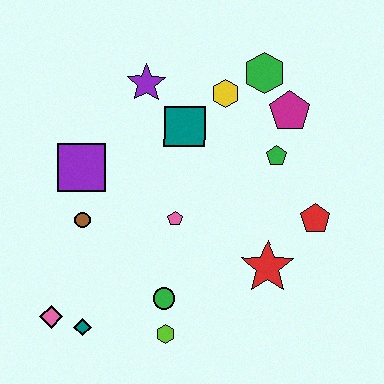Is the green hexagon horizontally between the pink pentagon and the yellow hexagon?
No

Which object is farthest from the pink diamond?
The green hexagon is farthest from the pink diamond.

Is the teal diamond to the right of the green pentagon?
No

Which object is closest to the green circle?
The lime hexagon is closest to the green circle.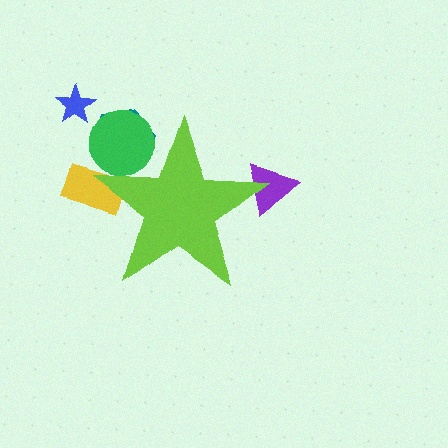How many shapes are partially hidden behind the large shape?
4 shapes are partially hidden.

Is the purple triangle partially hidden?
Yes, the purple triangle is partially hidden behind the lime star.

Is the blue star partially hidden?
No, the blue star is fully visible.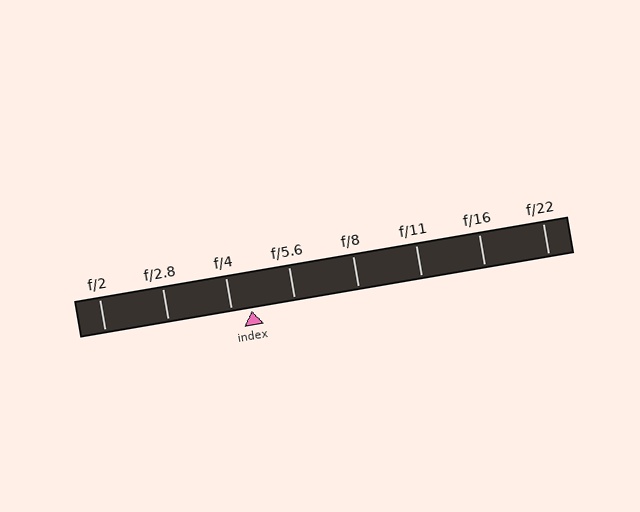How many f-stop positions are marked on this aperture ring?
There are 8 f-stop positions marked.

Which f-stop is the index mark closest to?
The index mark is closest to f/4.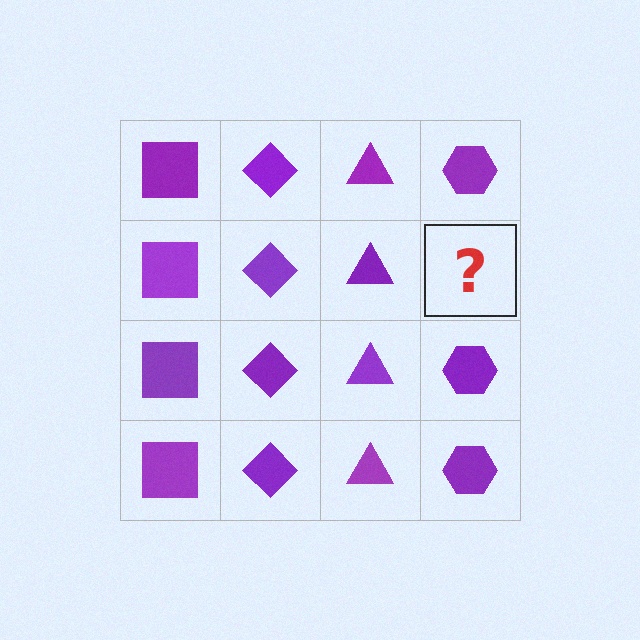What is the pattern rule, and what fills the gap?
The rule is that each column has a consistent shape. The gap should be filled with a purple hexagon.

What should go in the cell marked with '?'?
The missing cell should contain a purple hexagon.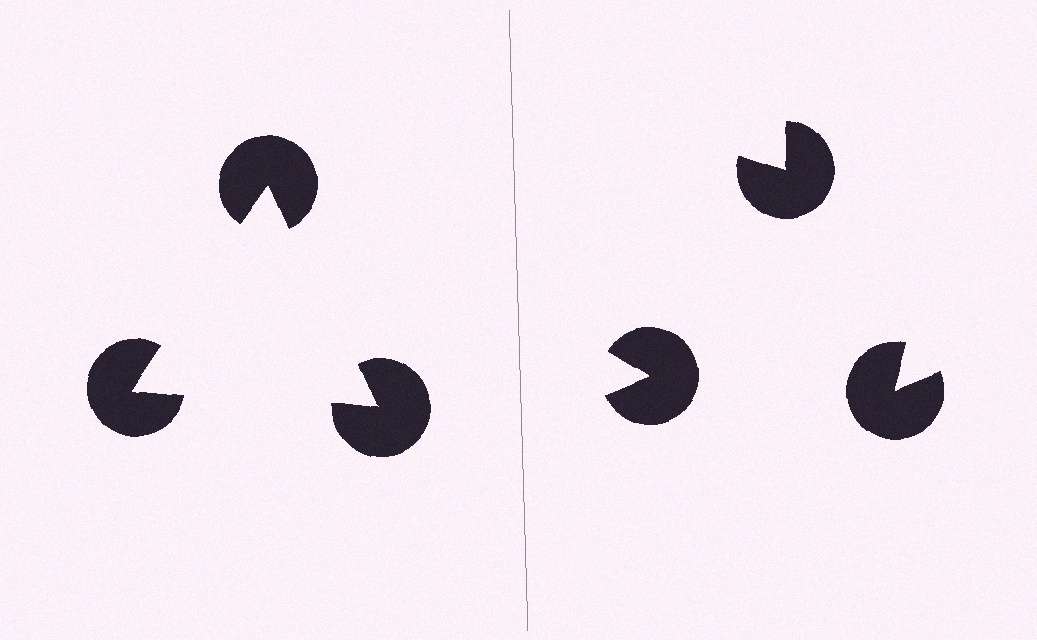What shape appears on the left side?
An illusory triangle.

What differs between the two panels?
The pac-man discs are positioned identically on both sides; only the wedge orientations differ. On the left they align to a triangle; on the right they are misaligned.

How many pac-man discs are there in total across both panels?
6 — 3 on each side.